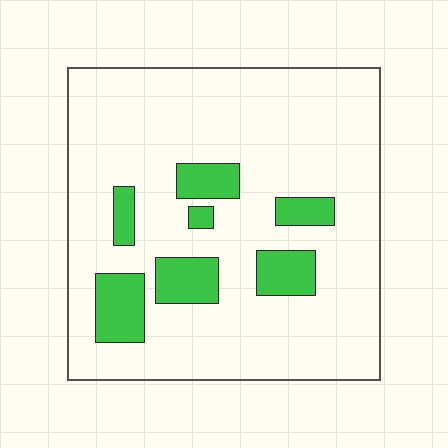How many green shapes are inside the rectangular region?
7.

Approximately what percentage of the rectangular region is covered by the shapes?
Approximately 15%.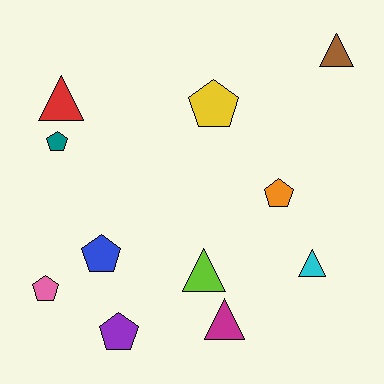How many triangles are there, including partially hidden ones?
There are 5 triangles.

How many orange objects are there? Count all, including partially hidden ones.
There is 1 orange object.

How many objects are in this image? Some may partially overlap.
There are 11 objects.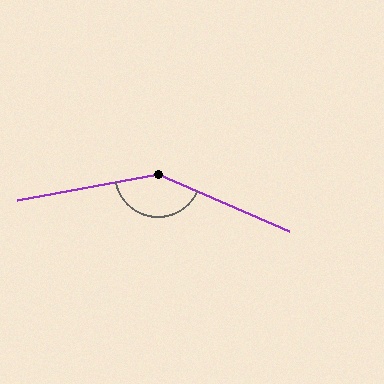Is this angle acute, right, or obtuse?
It is obtuse.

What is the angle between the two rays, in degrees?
Approximately 146 degrees.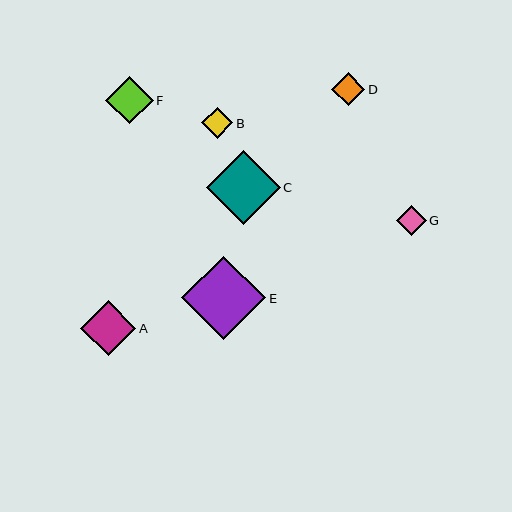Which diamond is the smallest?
Diamond G is the smallest with a size of approximately 30 pixels.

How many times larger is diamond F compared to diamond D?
Diamond F is approximately 1.4 times the size of diamond D.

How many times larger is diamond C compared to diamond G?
Diamond C is approximately 2.5 times the size of diamond G.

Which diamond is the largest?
Diamond E is the largest with a size of approximately 84 pixels.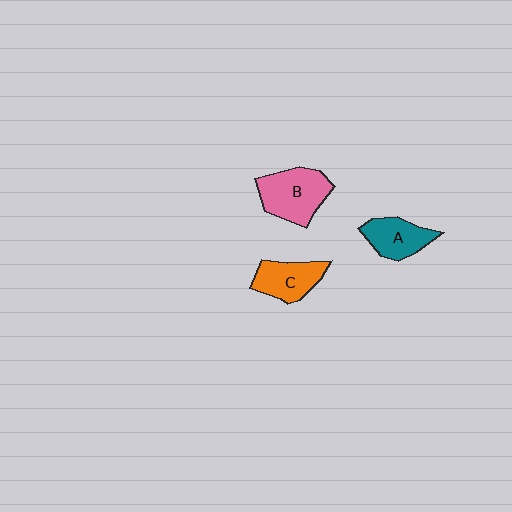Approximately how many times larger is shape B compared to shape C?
Approximately 1.3 times.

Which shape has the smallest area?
Shape A (teal).